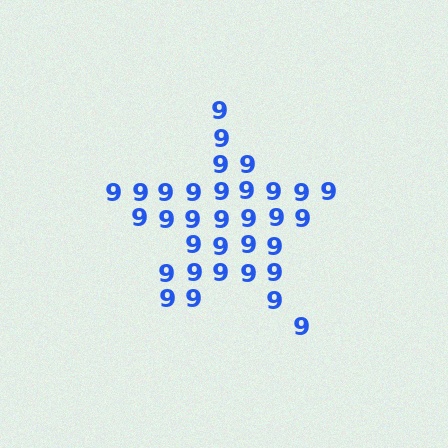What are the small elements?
The small elements are digit 9's.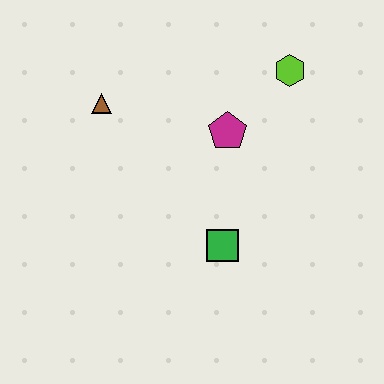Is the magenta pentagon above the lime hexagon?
No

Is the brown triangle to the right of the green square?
No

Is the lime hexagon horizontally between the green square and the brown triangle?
No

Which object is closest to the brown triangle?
The magenta pentagon is closest to the brown triangle.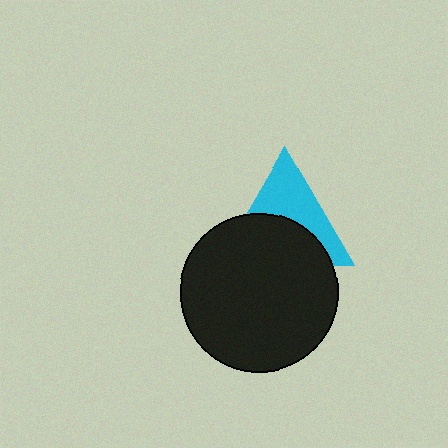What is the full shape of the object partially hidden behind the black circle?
The partially hidden object is a cyan triangle.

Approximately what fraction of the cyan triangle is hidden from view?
Roughly 53% of the cyan triangle is hidden behind the black circle.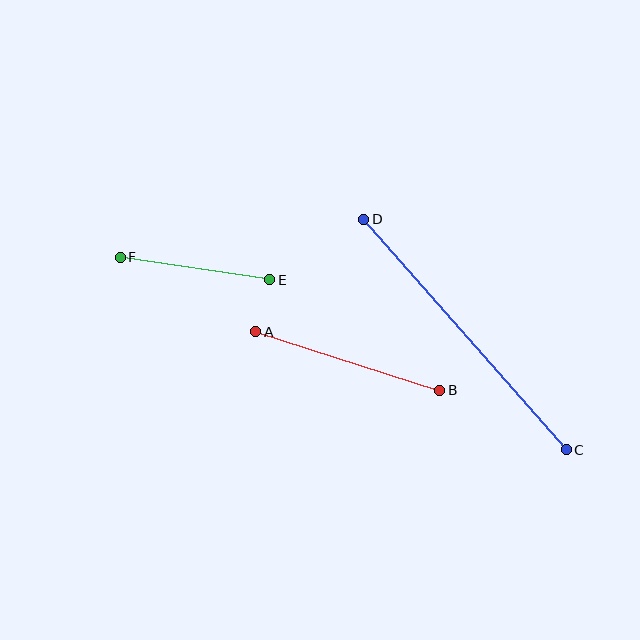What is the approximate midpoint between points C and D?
The midpoint is at approximately (465, 334) pixels.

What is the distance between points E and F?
The distance is approximately 152 pixels.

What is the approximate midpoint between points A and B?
The midpoint is at approximately (348, 361) pixels.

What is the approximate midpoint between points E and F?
The midpoint is at approximately (195, 269) pixels.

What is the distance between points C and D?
The distance is approximately 307 pixels.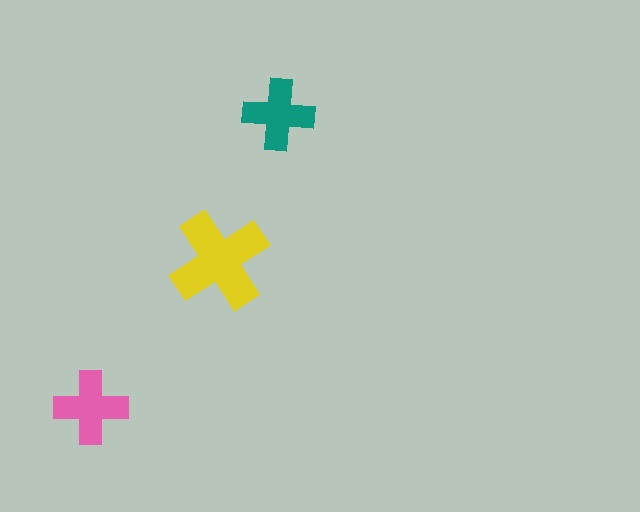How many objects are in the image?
There are 3 objects in the image.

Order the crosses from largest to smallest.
the yellow one, the pink one, the teal one.